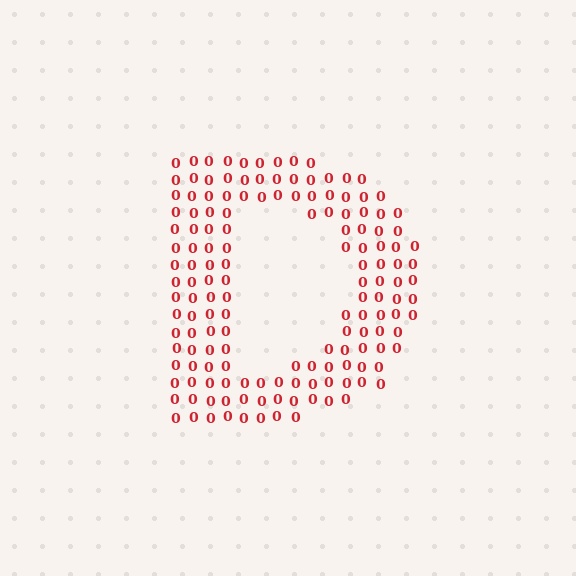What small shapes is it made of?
It is made of small digit 0's.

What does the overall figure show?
The overall figure shows the letter D.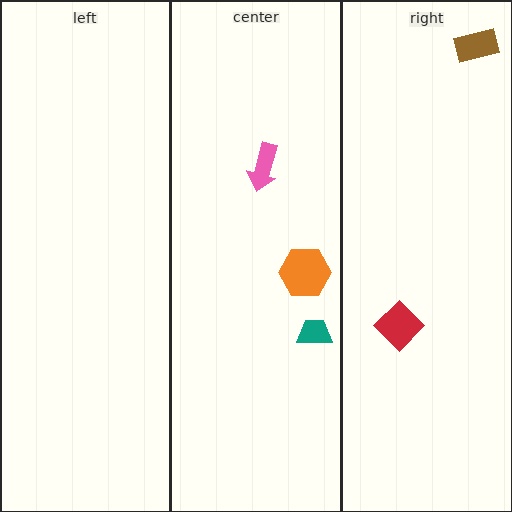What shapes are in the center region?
The teal trapezoid, the pink arrow, the orange hexagon.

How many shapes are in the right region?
2.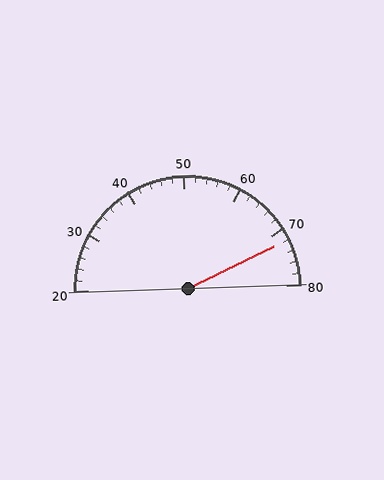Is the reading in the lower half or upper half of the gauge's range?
The reading is in the upper half of the range (20 to 80).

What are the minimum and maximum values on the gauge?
The gauge ranges from 20 to 80.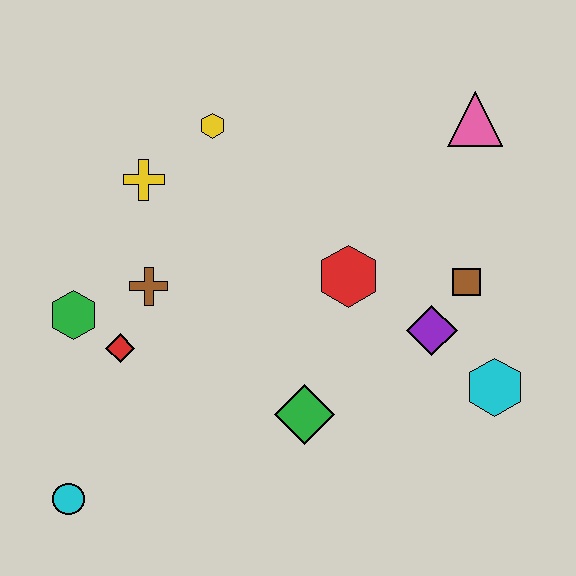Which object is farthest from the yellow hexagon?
The cyan circle is farthest from the yellow hexagon.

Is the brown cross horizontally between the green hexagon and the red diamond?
No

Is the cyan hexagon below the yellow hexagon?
Yes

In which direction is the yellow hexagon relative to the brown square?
The yellow hexagon is to the left of the brown square.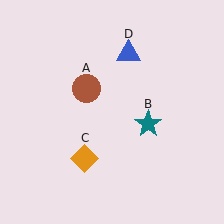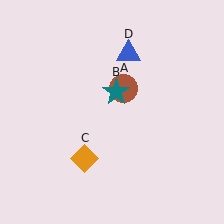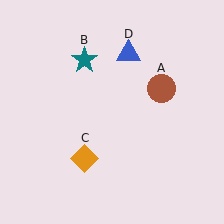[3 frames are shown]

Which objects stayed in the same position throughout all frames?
Orange diamond (object C) and blue triangle (object D) remained stationary.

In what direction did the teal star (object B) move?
The teal star (object B) moved up and to the left.